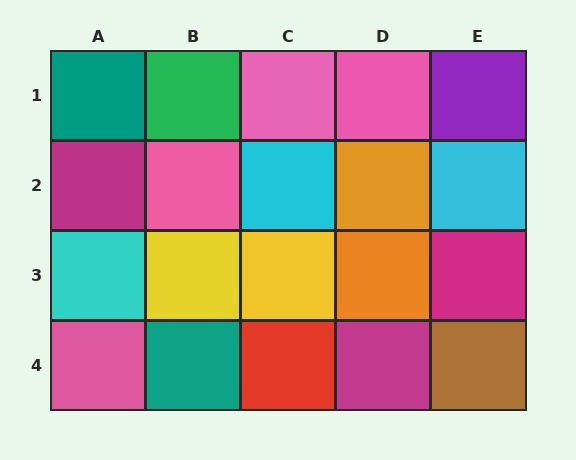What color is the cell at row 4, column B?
Teal.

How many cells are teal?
2 cells are teal.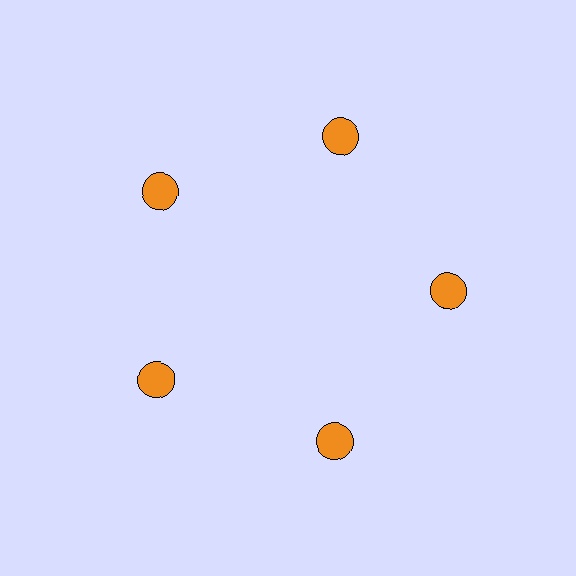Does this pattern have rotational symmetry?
Yes, this pattern has 5-fold rotational symmetry. It looks the same after rotating 72 degrees around the center.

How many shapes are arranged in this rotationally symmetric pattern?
There are 5 shapes, arranged in 5 groups of 1.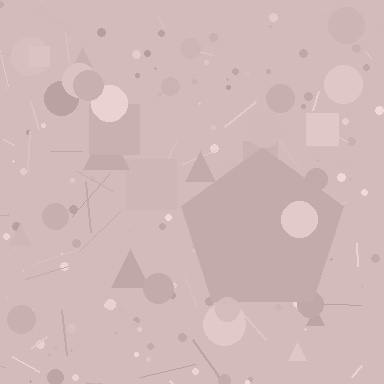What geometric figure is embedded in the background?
A pentagon is embedded in the background.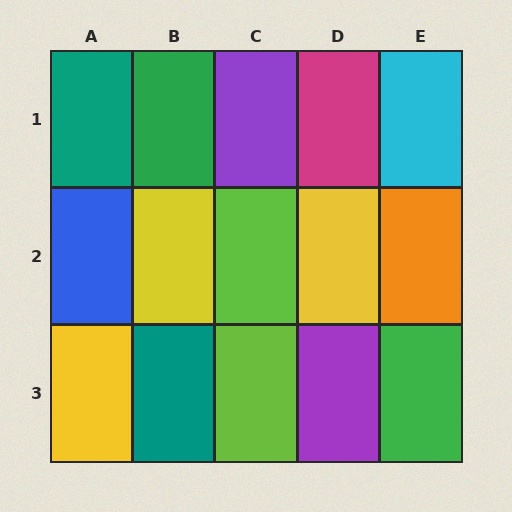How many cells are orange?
1 cell is orange.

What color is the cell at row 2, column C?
Lime.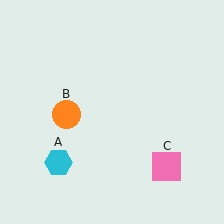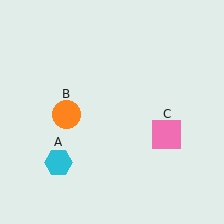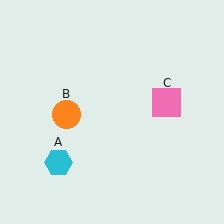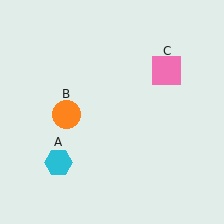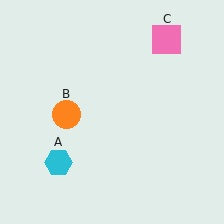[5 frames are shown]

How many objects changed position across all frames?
1 object changed position: pink square (object C).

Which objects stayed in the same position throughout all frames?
Cyan hexagon (object A) and orange circle (object B) remained stationary.